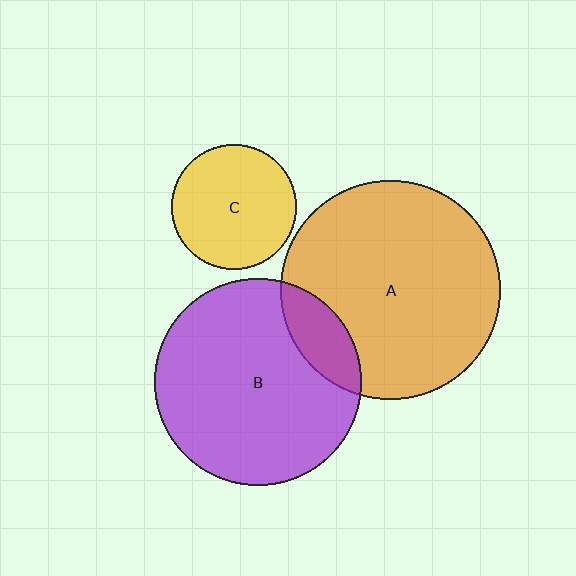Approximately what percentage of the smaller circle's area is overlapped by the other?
Approximately 15%.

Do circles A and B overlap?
Yes.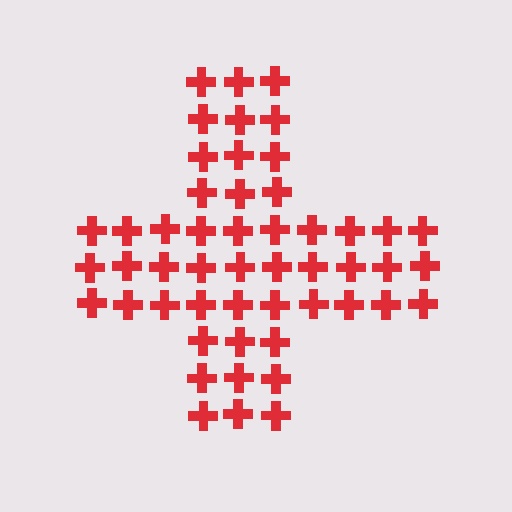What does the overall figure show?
The overall figure shows a cross.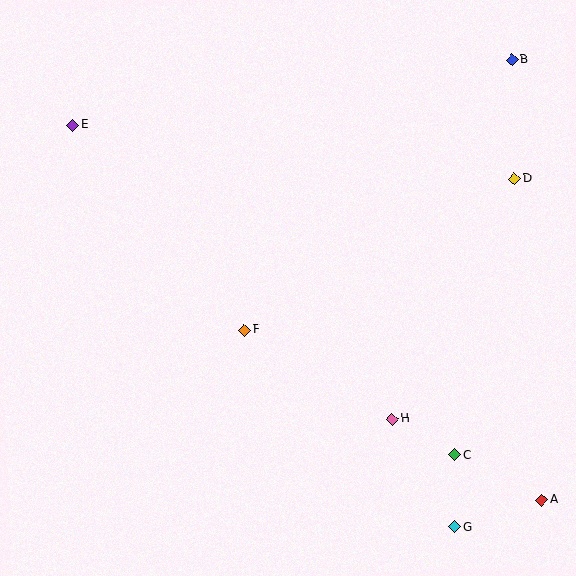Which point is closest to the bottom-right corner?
Point A is closest to the bottom-right corner.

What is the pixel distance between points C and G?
The distance between C and G is 72 pixels.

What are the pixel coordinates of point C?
Point C is at (455, 455).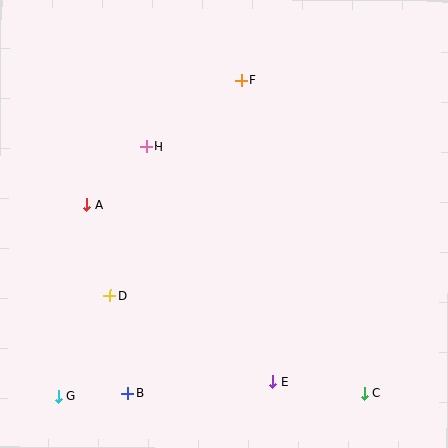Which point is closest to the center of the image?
Point H at (146, 146) is closest to the center.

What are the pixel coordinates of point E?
Point E is at (272, 382).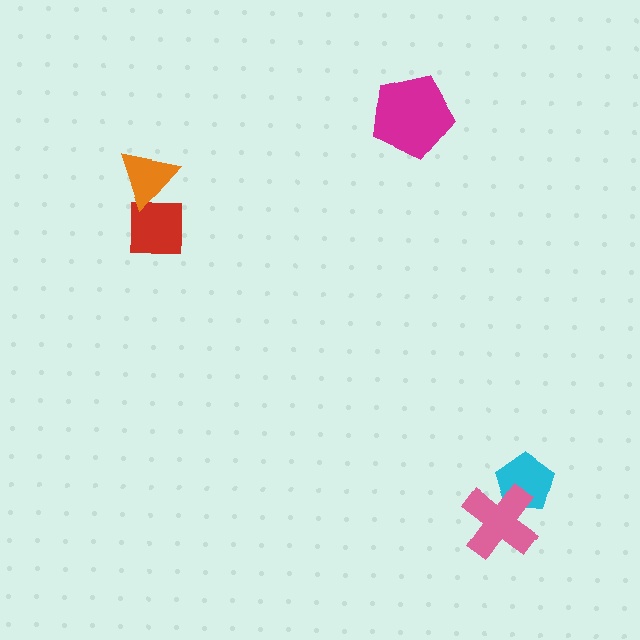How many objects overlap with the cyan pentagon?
1 object overlaps with the cyan pentagon.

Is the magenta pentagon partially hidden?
No, no other shape covers it.